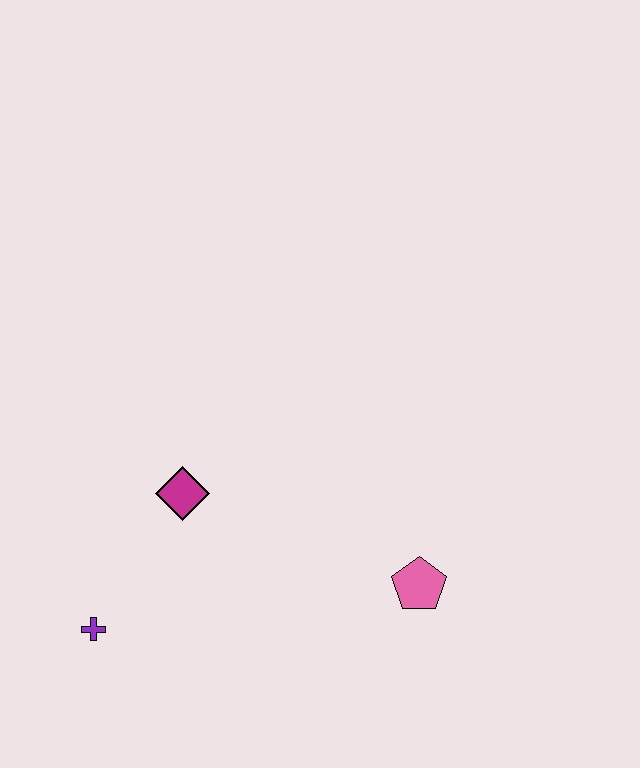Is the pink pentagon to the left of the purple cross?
No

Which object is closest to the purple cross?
The magenta diamond is closest to the purple cross.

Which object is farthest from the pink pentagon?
The purple cross is farthest from the pink pentagon.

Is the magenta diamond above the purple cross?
Yes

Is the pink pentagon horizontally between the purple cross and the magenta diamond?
No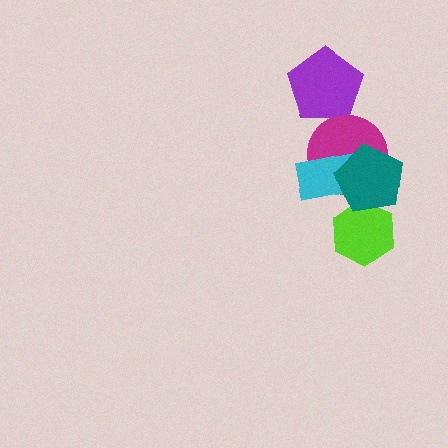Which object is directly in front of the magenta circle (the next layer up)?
The cyan rectangle is directly in front of the magenta circle.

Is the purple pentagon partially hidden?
No, no other shape covers it.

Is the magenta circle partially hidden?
Yes, it is partially covered by another shape.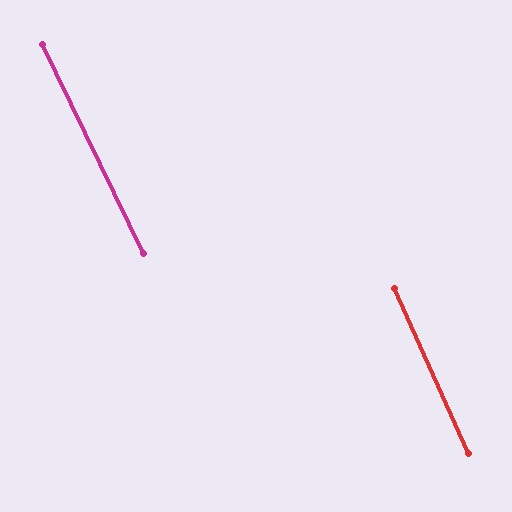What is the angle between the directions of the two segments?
Approximately 2 degrees.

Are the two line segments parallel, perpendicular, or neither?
Parallel — their directions differ by only 1.7°.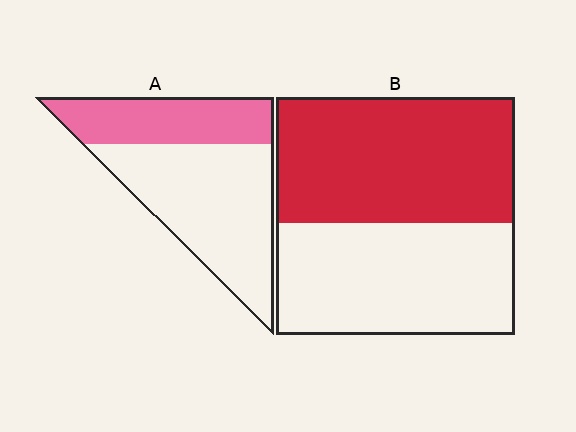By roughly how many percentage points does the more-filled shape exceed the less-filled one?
By roughly 15 percentage points (B over A).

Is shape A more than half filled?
No.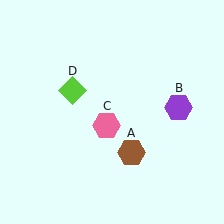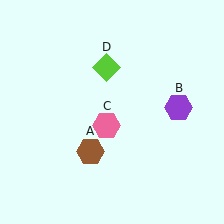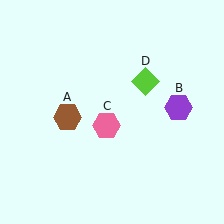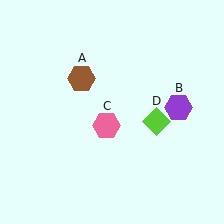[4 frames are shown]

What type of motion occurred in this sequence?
The brown hexagon (object A), lime diamond (object D) rotated clockwise around the center of the scene.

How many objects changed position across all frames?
2 objects changed position: brown hexagon (object A), lime diamond (object D).